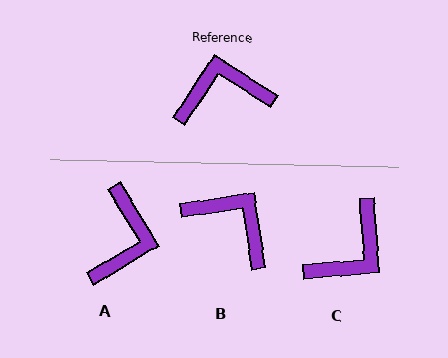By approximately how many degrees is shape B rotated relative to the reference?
Approximately 48 degrees clockwise.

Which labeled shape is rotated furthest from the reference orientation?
C, about 142 degrees away.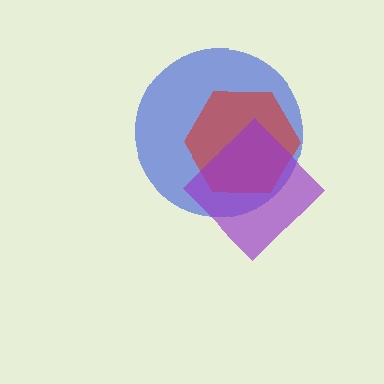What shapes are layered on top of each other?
The layered shapes are: a blue circle, a red hexagon, a purple diamond.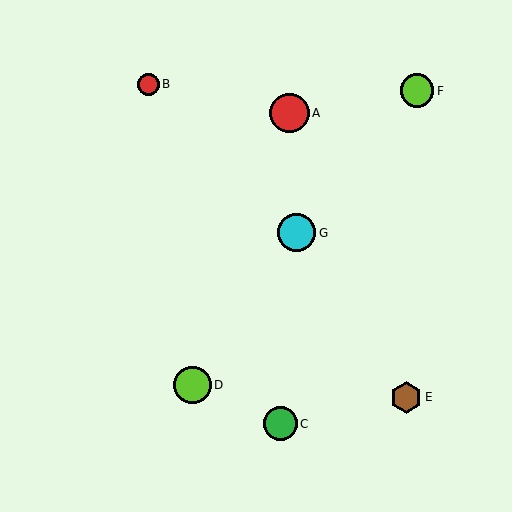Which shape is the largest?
The red circle (labeled A) is the largest.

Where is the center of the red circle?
The center of the red circle is at (148, 84).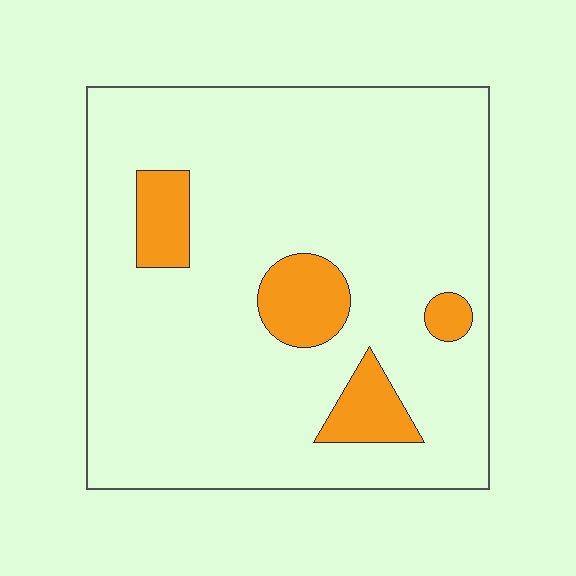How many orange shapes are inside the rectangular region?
4.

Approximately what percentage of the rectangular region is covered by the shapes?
Approximately 10%.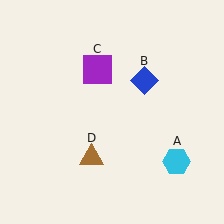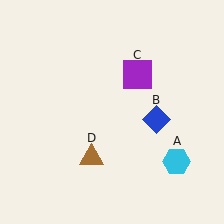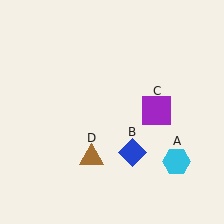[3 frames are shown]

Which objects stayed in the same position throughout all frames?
Cyan hexagon (object A) and brown triangle (object D) remained stationary.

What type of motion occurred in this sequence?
The blue diamond (object B), purple square (object C) rotated clockwise around the center of the scene.